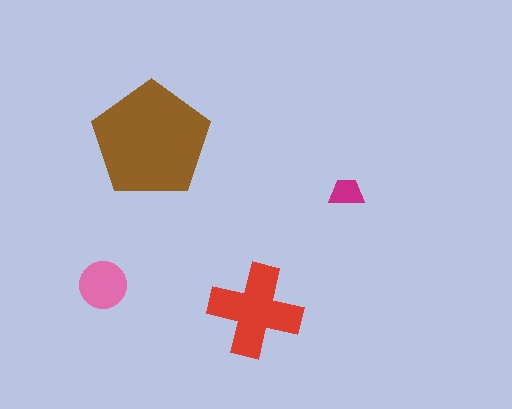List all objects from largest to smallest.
The brown pentagon, the red cross, the pink circle, the magenta trapezoid.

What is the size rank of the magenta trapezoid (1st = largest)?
4th.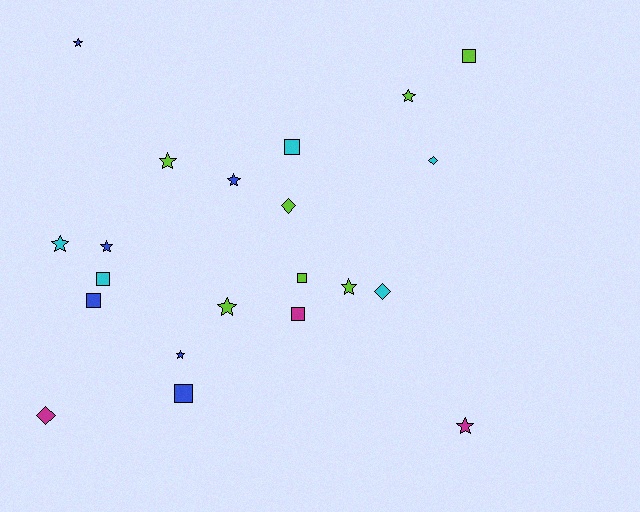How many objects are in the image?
There are 21 objects.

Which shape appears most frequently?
Star, with 10 objects.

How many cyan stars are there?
There is 1 cyan star.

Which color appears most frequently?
Lime, with 7 objects.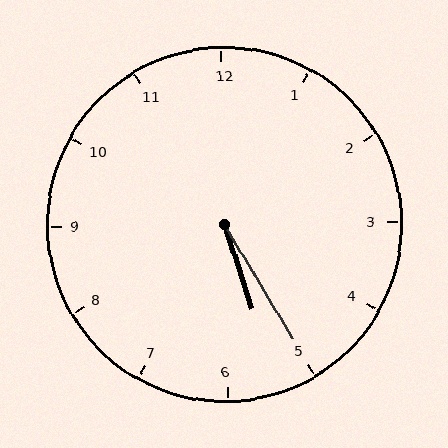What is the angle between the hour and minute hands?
Approximately 12 degrees.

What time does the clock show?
5:25.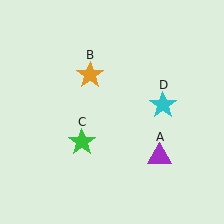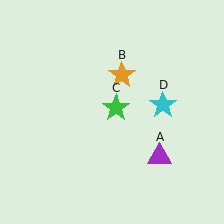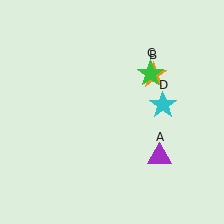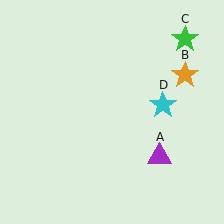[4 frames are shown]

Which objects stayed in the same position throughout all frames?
Purple triangle (object A) and cyan star (object D) remained stationary.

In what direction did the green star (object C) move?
The green star (object C) moved up and to the right.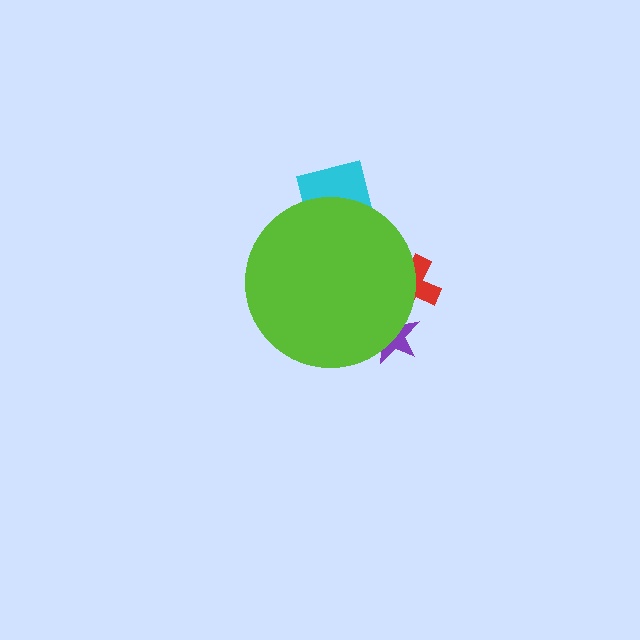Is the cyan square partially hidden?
Yes, the cyan square is partially hidden behind the lime circle.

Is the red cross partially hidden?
Yes, the red cross is partially hidden behind the lime circle.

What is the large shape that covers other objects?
A lime circle.